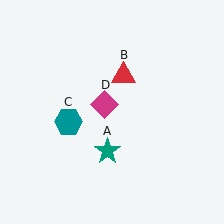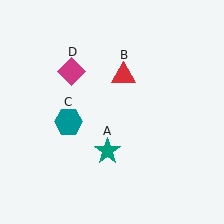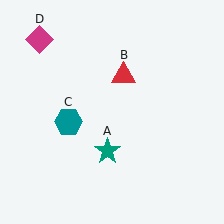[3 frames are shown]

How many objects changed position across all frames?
1 object changed position: magenta diamond (object D).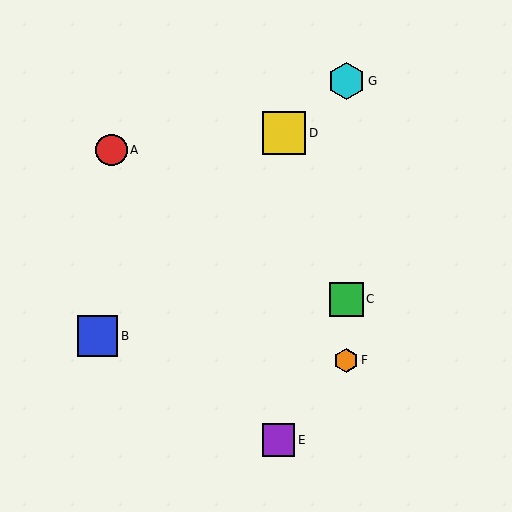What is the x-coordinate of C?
Object C is at x≈346.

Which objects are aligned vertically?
Objects C, F, G are aligned vertically.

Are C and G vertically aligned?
Yes, both are at x≈346.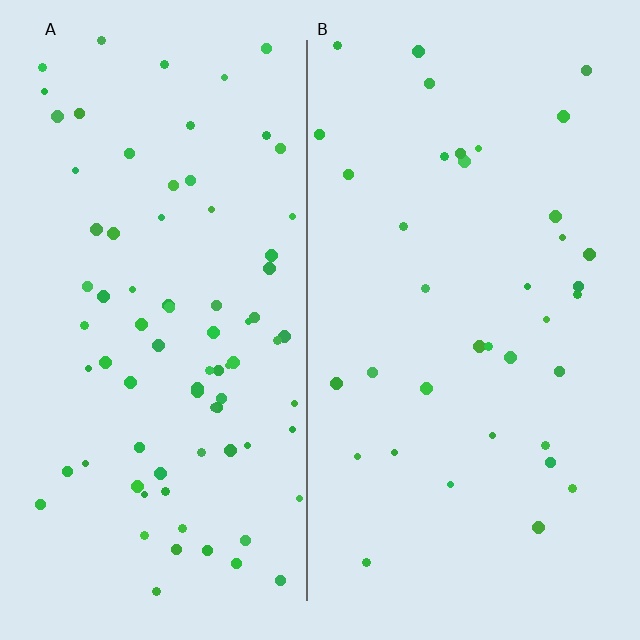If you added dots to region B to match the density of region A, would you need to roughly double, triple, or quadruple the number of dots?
Approximately double.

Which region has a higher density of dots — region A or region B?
A (the left).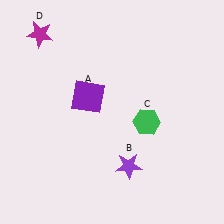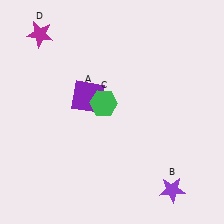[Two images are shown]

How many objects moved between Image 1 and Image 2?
2 objects moved between the two images.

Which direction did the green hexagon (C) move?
The green hexagon (C) moved left.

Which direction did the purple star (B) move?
The purple star (B) moved right.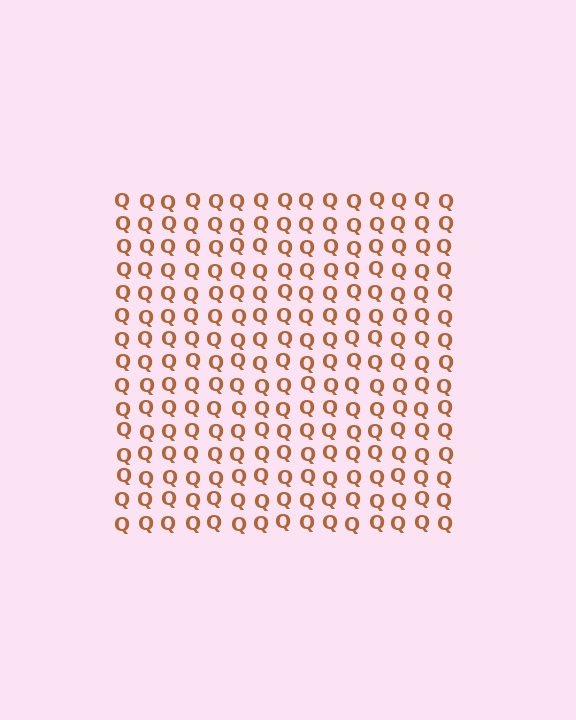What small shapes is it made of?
It is made of small letter Q's.